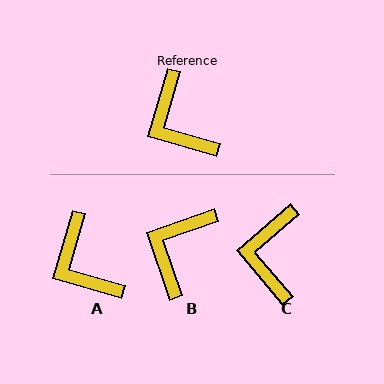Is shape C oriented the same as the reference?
No, it is off by about 33 degrees.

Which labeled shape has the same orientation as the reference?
A.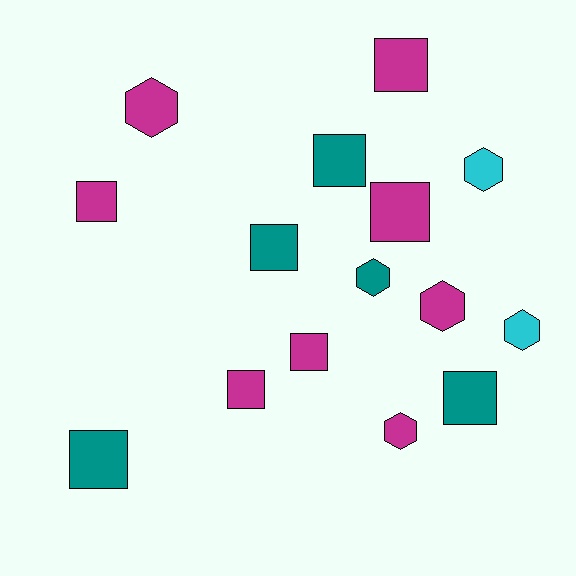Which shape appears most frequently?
Square, with 9 objects.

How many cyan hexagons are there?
There are 2 cyan hexagons.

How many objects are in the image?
There are 15 objects.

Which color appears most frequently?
Magenta, with 8 objects.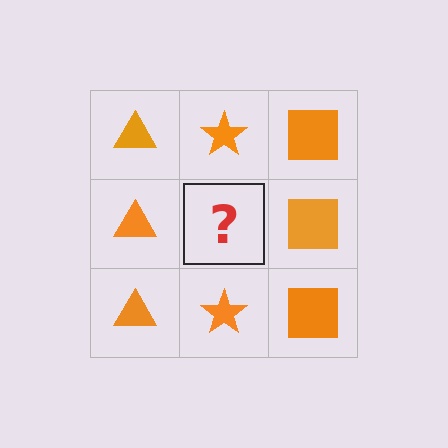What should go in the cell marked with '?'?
The missing cell should contain an orange star.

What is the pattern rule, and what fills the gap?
The rule is that each column has a consistent shape. The gap should be filled with an orange star.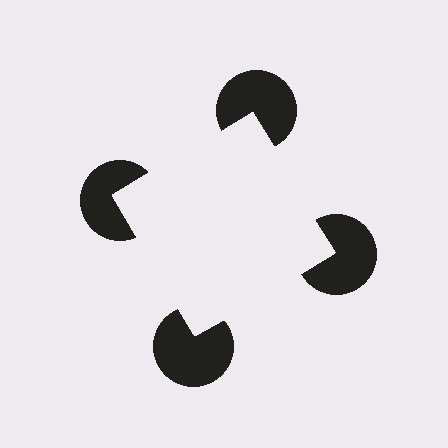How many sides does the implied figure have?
4 sides.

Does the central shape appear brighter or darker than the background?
It typically appears slightly brighter than the background, even though no actual brightness change is drawn.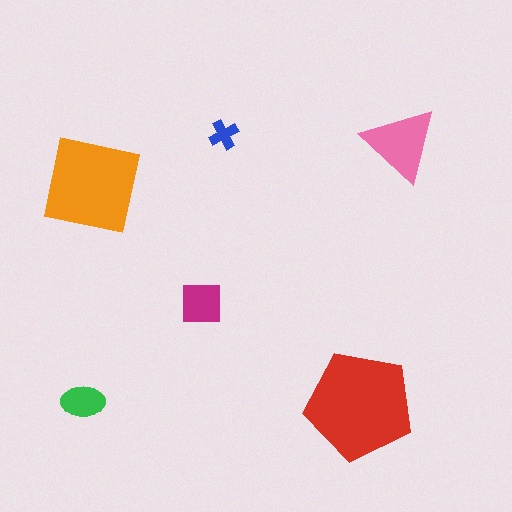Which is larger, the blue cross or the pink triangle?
The pink triangle.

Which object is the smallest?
The blue cross.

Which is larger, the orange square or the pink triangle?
The orange square.